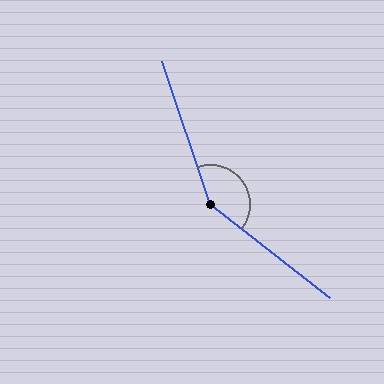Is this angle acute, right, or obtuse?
It is obtuse.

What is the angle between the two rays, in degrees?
Approximately 147 degrees.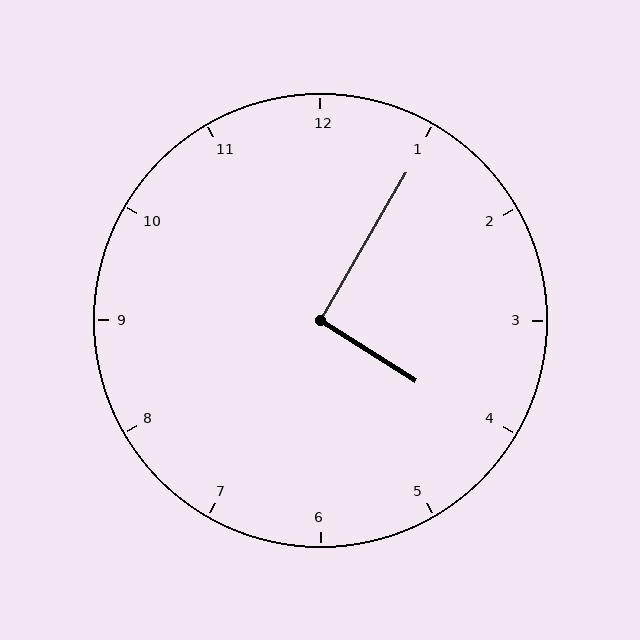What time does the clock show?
4:05.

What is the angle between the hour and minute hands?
Approximately 92 degrees.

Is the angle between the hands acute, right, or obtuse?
It is right.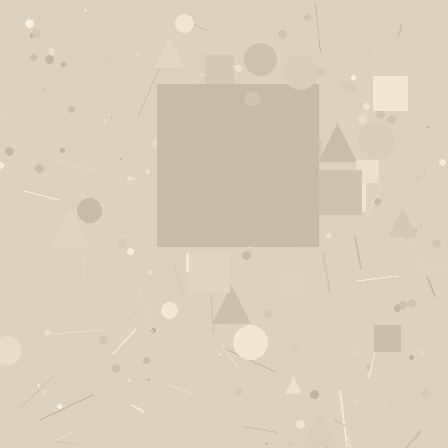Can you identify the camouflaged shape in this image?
The camouflaged shape is a square.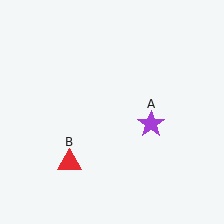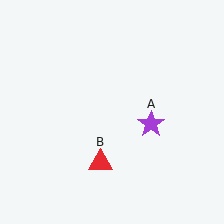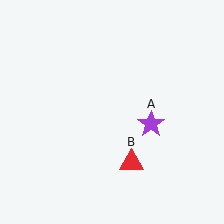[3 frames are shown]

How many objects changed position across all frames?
1 object changed position: red triangle (object B).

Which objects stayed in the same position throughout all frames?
Purple star (object A) remained stationary.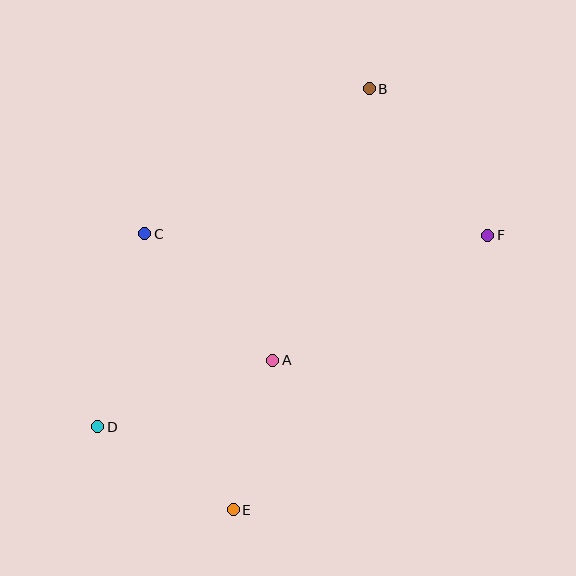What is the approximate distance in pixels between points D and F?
The distance between D and F is approximately 435 pixels.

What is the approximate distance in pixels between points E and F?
The distance between E and F is approximately 374 pixels.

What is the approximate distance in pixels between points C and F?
The distance between C and F is approximately 343 pixels.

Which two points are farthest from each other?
Points B and E are farthest from each other.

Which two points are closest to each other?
Points A and E are closest to each other.